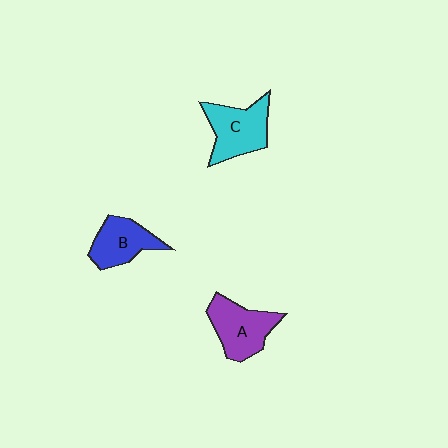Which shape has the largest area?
Shape C (cyan).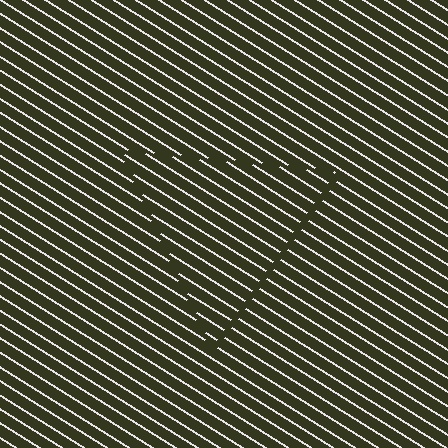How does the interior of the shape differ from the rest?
The interior of the shape contains the same grating, shifted by half a period — the contour is defined by the phase discontinuity where line-ends from the inner and outer gratings abut.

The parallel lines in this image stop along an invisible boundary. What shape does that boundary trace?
An illusory triangle. The interior of the shape contains the same grating, shifted by half a period — the contour is defined by the phase discontinuity where line-ends from the inner and outer gratings abut.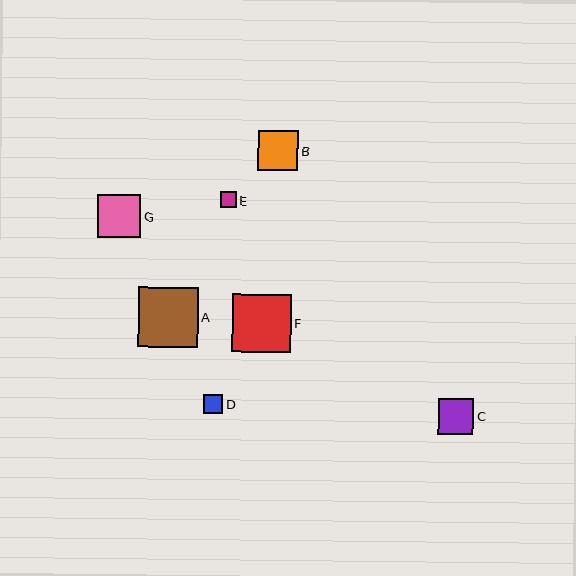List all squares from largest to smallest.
From largest to smallest: A, F, G, B, C, D, E.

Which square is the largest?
Square A is the largest with a size of approximately 60 pixels.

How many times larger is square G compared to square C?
Square G is approximately 1.2 times the size of square C.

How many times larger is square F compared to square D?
Square F is approximately 3.0 times the size of square D.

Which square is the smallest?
Square E is the smallest with a size of approximately 16 pixels.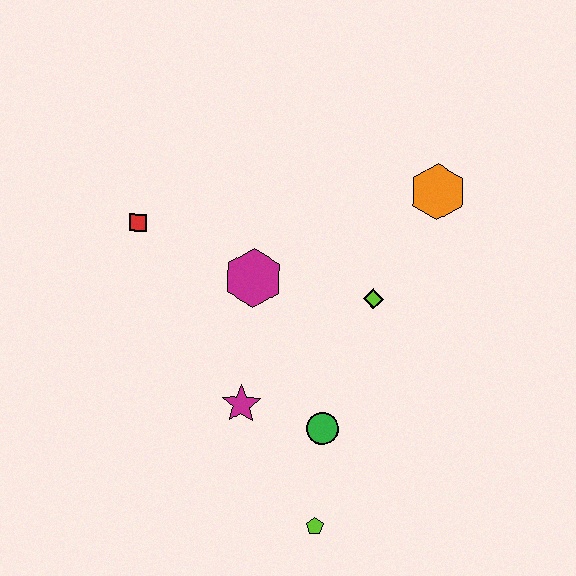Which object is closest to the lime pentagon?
The green circle is closest to the lime pentagon.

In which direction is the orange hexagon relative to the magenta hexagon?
The orange hexagon is to the right of the magenta hexagon.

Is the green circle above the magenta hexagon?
No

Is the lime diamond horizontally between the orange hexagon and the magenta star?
Yes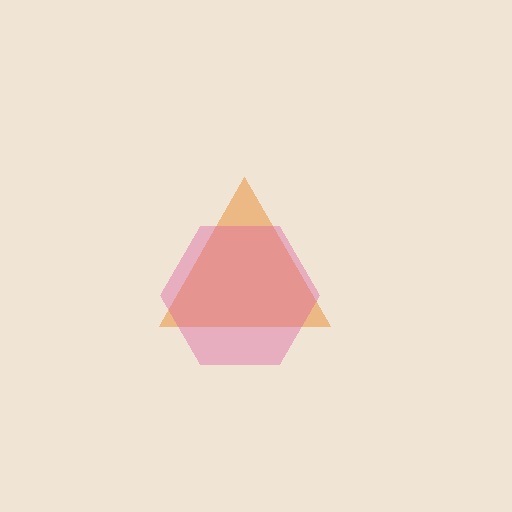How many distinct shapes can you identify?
There are 2 distinct shapes: an orange triangle, a pink hexagon.